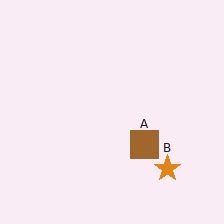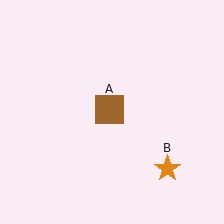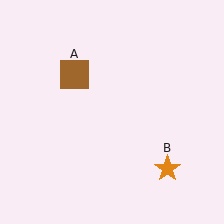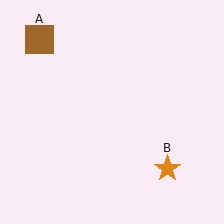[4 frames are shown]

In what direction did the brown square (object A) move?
The brown square (object A) moved up and to the left.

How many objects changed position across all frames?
1 object changed position: brown square (object A).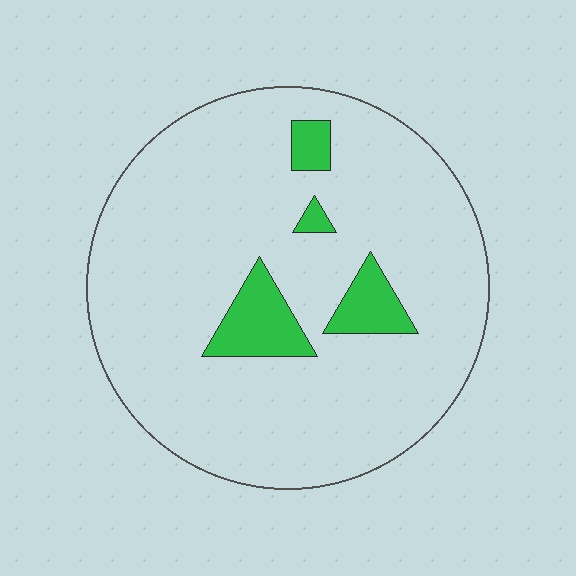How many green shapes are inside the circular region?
4.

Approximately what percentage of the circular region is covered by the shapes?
Approximately 10%.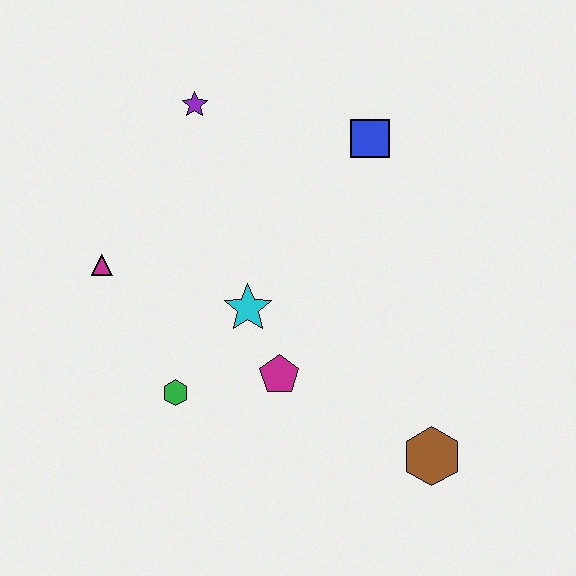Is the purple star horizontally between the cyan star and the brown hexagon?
No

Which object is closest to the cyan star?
The magenta pentagon is closest to the cyan star.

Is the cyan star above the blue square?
No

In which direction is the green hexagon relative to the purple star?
The green hexagon is below the purple star.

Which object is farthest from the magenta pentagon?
The purple star is farthest from the magenta pentagon.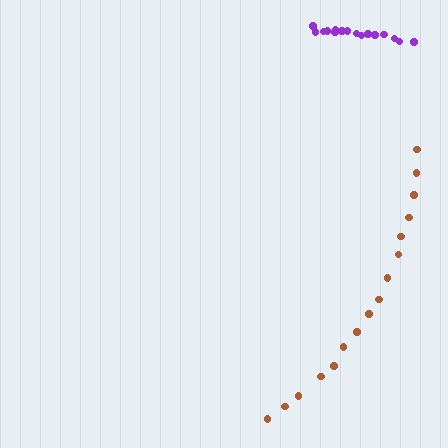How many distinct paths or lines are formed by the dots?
There are 2 distinct paths.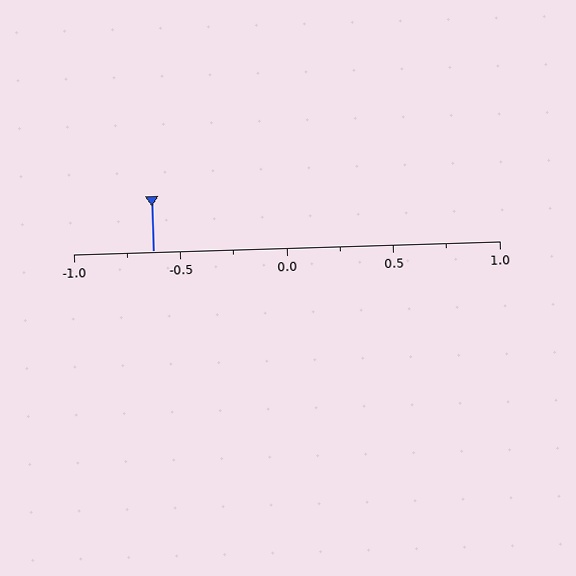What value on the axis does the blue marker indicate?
The marker indicates approximately -0.62.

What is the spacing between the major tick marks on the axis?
The major ticks are spaced 0.5 apart.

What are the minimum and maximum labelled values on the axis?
The axis runs from -1.0 to 1.0.